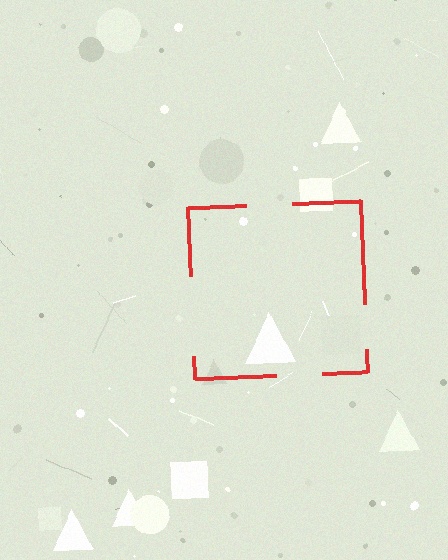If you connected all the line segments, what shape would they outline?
They would outline a square.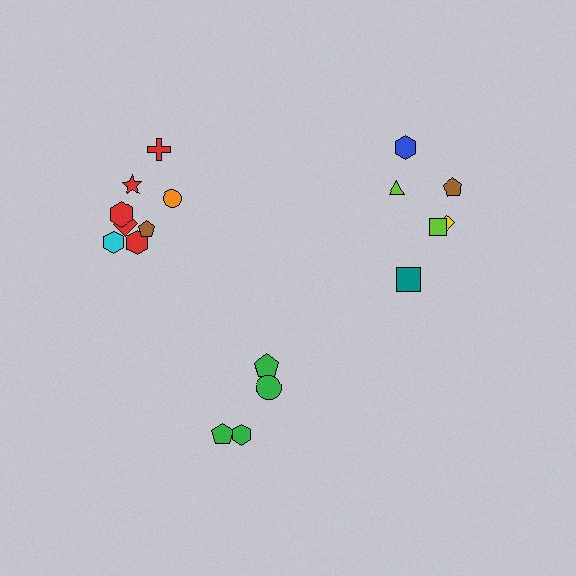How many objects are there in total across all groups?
There are 18 objects.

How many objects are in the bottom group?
There are 4 objects.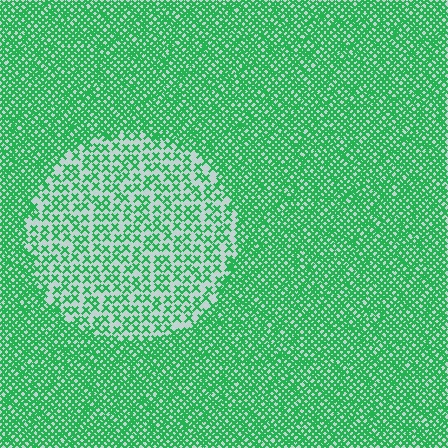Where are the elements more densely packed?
The elements are more densely packed outside the circle boundary.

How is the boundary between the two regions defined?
The boundary is defined by a change in element density (approximately 2.4x ratio). All elements are the same color, size, and shape.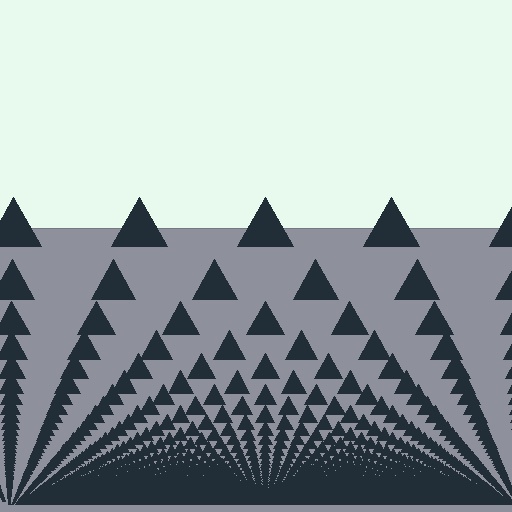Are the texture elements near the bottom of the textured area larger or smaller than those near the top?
Smaller. The gradient is inverted — elements near the bottom are smaller and denser.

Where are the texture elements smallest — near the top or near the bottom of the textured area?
Near the bottom.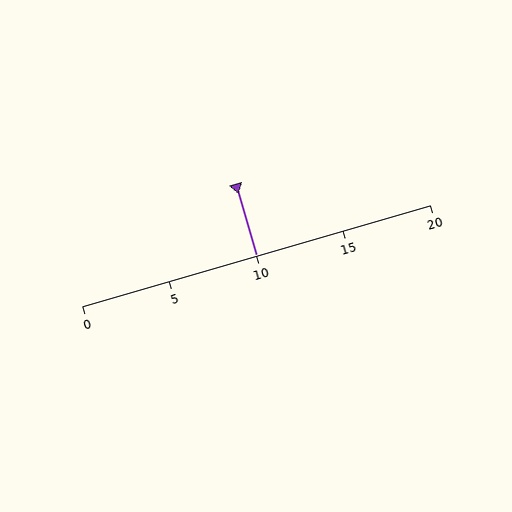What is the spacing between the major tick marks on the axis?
The major ticks are spaced 5 apart.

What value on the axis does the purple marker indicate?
The marker indicates approximately 10.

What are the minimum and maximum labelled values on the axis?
The axis runs from 0 to 20.